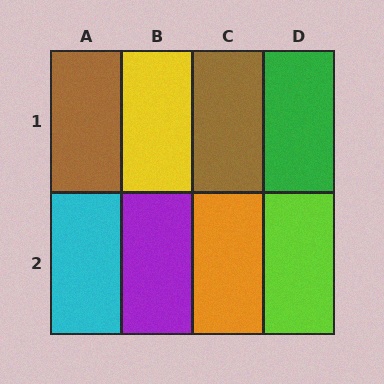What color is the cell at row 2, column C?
Orange.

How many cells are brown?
2 cells are brown.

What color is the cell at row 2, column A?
Cyan.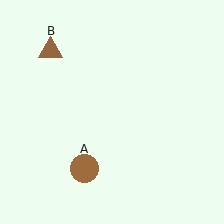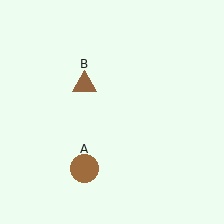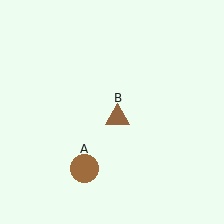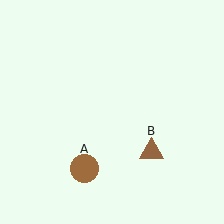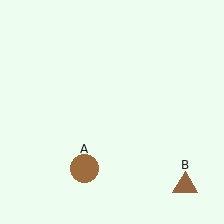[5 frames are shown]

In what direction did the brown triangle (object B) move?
The brown triangle (object B) moved down and to the right.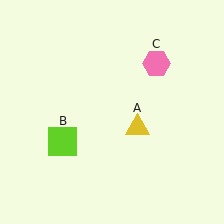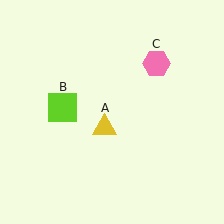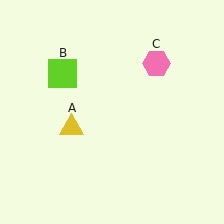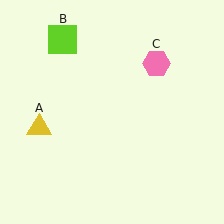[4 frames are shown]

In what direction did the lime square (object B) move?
The lime square (object B) moved up.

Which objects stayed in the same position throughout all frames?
Pink hexagon (object C) remained stationary.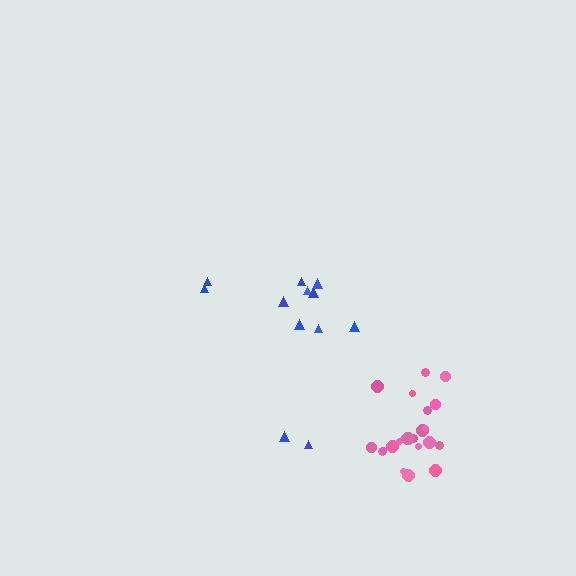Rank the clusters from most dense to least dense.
pink, blue.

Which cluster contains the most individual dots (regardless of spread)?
Pink (22).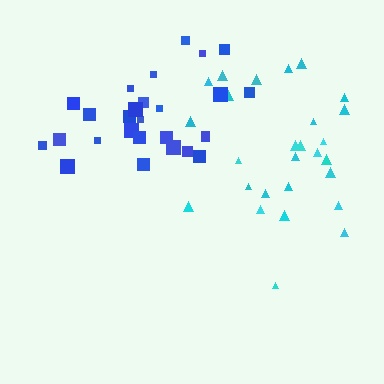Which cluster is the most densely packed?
Blue.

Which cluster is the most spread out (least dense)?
Cyan.